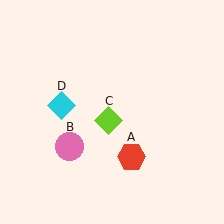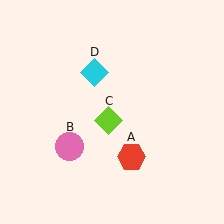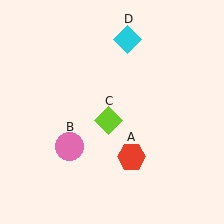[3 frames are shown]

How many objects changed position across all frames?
1 object changed position: cyan diamond (object D).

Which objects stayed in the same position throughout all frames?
Red hexagon (object A) and pink circle (object B) and lime diamond (object C) remained stationary.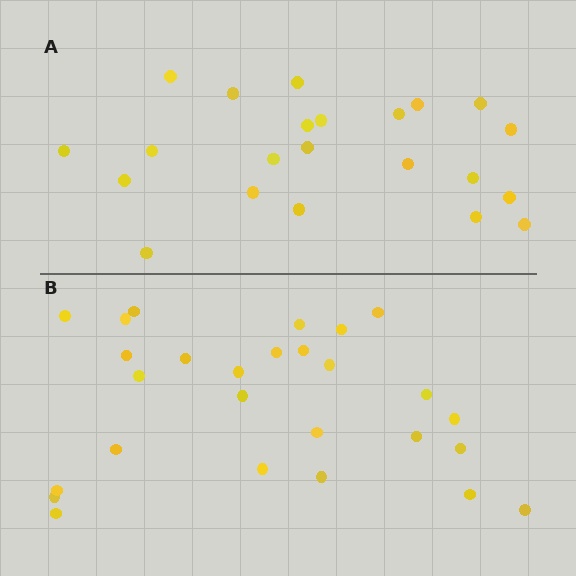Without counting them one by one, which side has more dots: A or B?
Region B (the bottom region) has more dots.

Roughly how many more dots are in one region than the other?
Region B has about 5 more dots than region A.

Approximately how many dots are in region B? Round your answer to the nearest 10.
About 30 dots. (The exact count is 27, which rounds to 30.)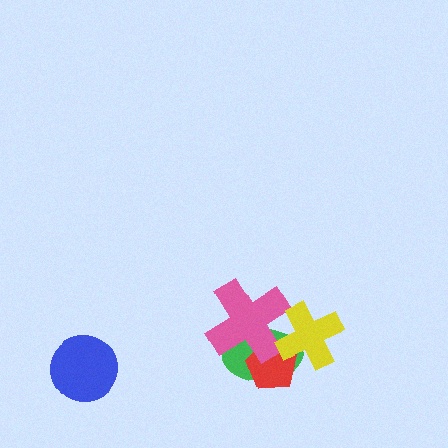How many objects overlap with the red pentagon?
3 objects overlap with the red pentagon.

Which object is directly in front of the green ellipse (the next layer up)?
The red pentagon is directly in front of the green ellipse.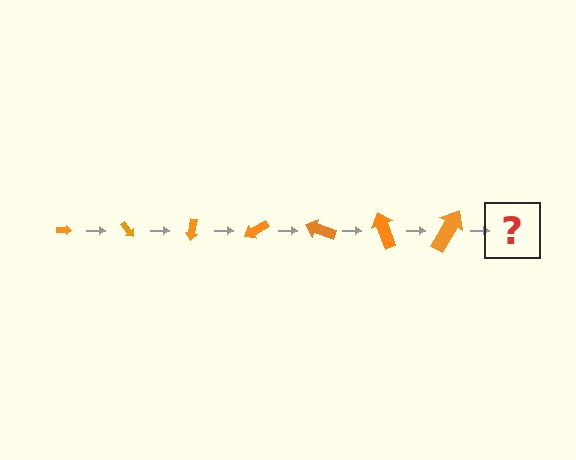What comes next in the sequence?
The next element should be an arrow, larger than the previous one and rotated 350 degrees from the start.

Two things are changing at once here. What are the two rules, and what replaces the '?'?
The two rules are that the arrow grows larger each step and it rotates 50 degrees each step. The '?' should be an arrow, larger than the previous one and rotated 350 degrees from the start.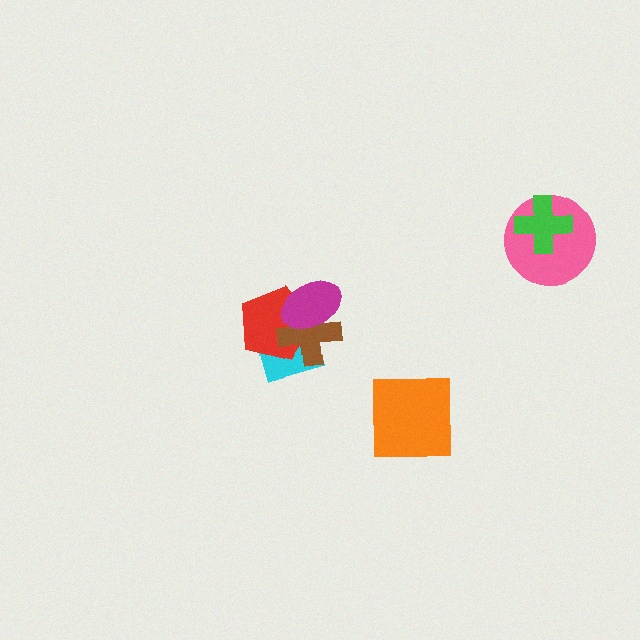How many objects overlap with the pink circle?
1 object overlaps with the pink circle.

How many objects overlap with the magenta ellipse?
3 objects overlap with the magenta ellipse.